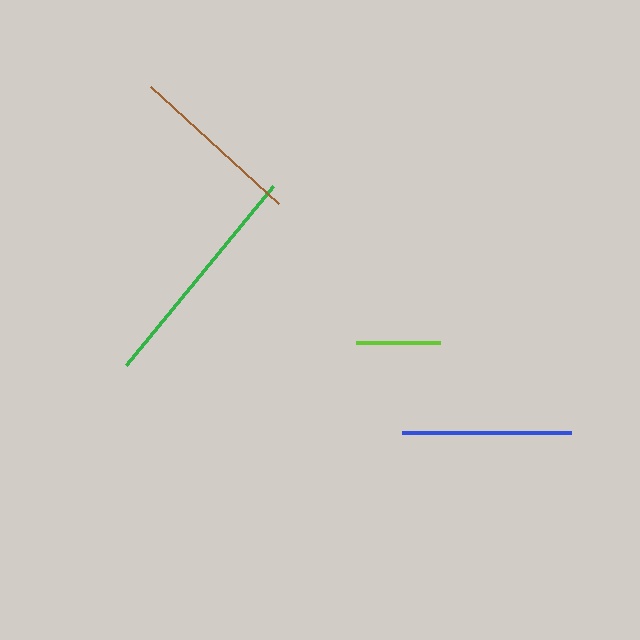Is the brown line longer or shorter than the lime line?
The brown line is longer than the lime line.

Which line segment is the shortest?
The lime line is the shortest at approximately 84 pixels.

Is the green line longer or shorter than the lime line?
The green line is longer than the lime line.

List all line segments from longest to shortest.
From longest to shortest: green, brown, blue, lime.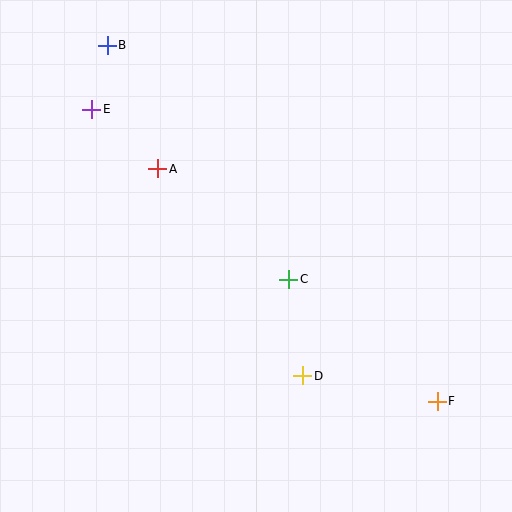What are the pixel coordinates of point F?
Point F is at (437, 401).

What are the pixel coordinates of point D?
Point D is at (303, 376).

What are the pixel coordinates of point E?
Point E is at (92, 109).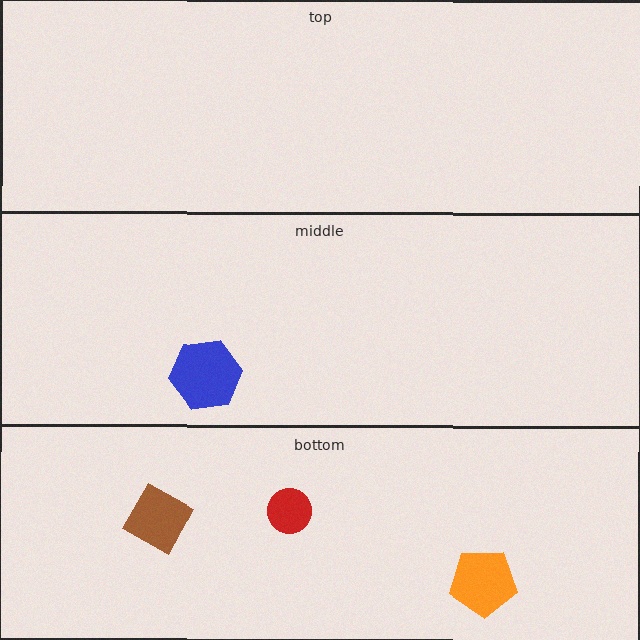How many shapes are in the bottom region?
3.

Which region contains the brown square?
The bottom region.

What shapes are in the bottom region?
The orange pentagon, the brown square, the red circle.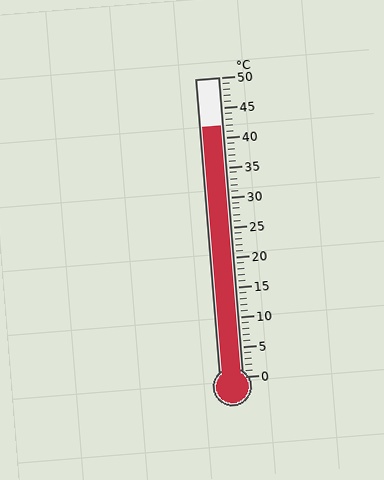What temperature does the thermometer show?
The thermometer shows approximately 42°C.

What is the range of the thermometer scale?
The thermometer scale ranges from 0°C to 50°C.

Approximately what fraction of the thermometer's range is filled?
The thermometer is filled to approximately 85% of its range.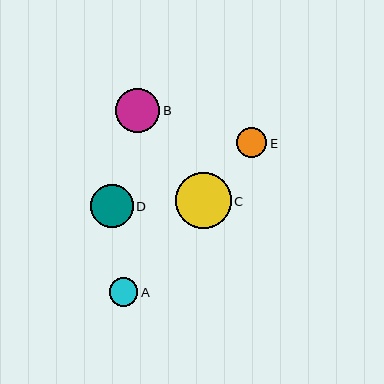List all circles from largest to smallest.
From largest to smallest: C, B, D, E, A.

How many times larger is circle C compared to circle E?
Circle C is approximately 1.8 times the size of circle E.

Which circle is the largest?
Circle C is the largest with a size of approximately 56 pixels.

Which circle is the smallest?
Circle A is the smallest with a size of approximately 28 pixels.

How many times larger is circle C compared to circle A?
Circle C is approximately 2.0 times the size of circle A.